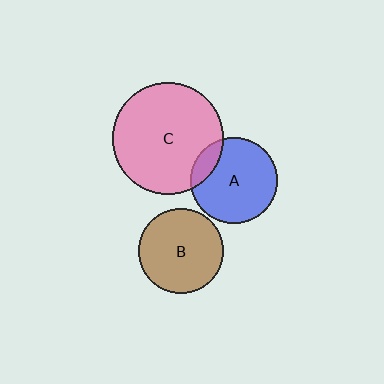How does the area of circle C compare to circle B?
Approximately 1.7 times.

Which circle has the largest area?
Circle C (pink).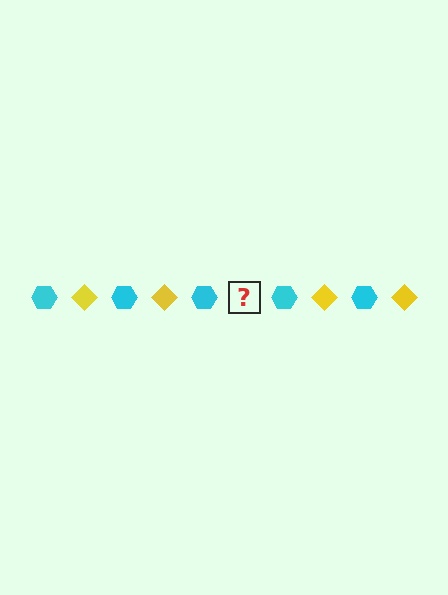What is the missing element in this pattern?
The missing element is a yellow diamond.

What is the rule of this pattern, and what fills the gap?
The rule is that the pattern alternates between cyan hexagon and yellow diamond. The gap should be filled with a yellow diamond.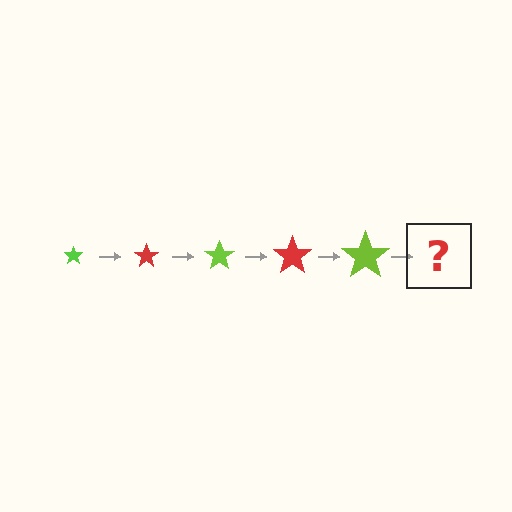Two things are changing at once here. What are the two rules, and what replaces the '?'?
The two rules are that the star grows larger each step and the color cycles through lime and red. The '?' should be a red star, larger than the previous one.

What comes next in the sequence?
The next element should be a red star, larger than the previous one.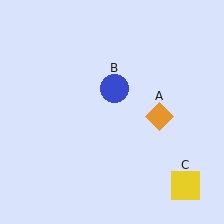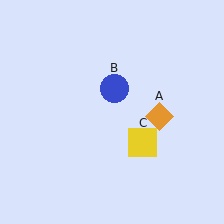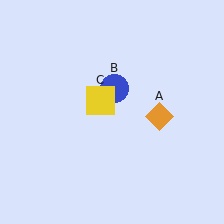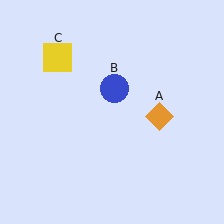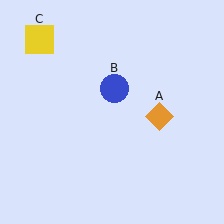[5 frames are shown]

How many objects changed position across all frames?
1 object changed position: yellow square (object C).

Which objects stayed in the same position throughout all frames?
Orange diamond (object A) and blue circle (object B) remained stationary.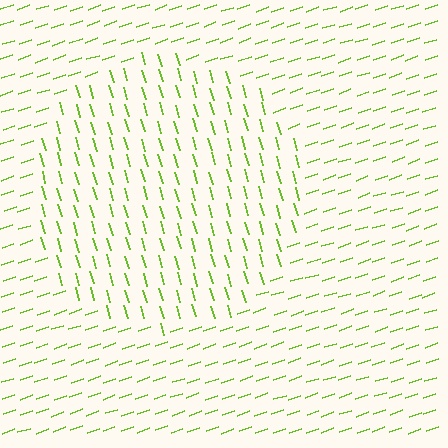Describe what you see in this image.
The image is filled with small lime line segments. A circle region in the image has lines oriented differently from the surrounding lines, creating a visible texture boundary.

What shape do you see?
I see a circle.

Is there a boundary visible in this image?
Yes, there is a texture boundary formed by a change in line orientation.